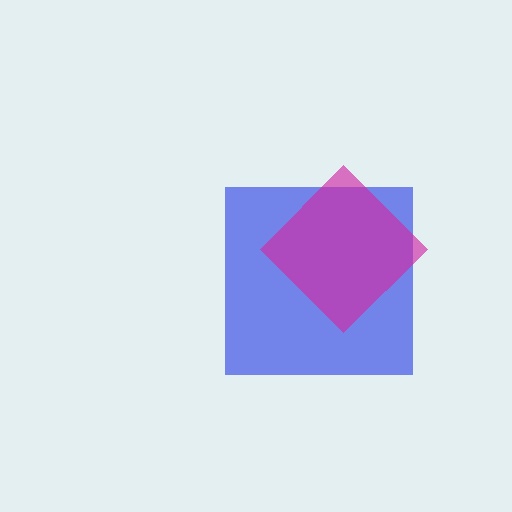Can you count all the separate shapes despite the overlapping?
Yes, there are 2 separate shapes.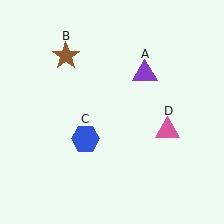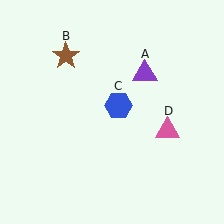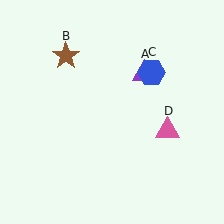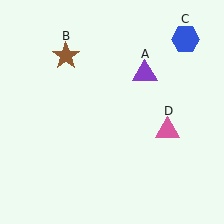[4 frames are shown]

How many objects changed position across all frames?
1 object changed position: blue hexagon (object C).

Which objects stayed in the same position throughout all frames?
Purple triangle (object A) and brown star (object B) and pink triangle (object D) remained stationary.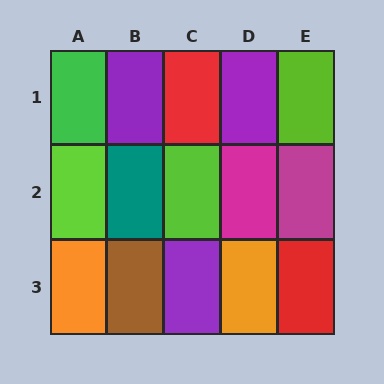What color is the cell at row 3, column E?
Red.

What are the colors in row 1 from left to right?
Green, purple, red, purple, lime.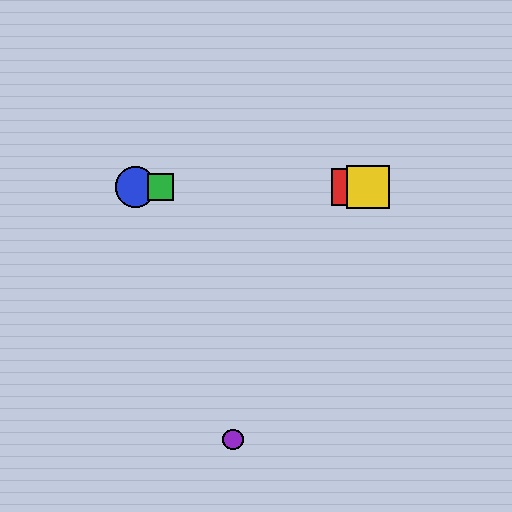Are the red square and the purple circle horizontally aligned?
No, the red square is at y≈187 and the purple circle is at y≈440.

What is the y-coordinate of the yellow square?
The yellow square is at y≈187.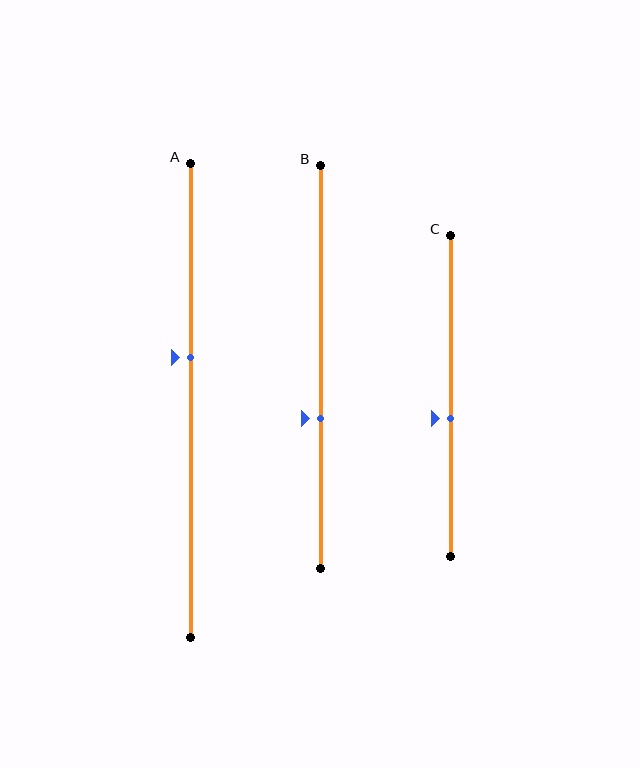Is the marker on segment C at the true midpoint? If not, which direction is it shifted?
No, the marker on segment C is shifted downward by about 7% of the segment length.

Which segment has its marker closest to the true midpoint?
Segment C has its marker closest to the true midpoint.